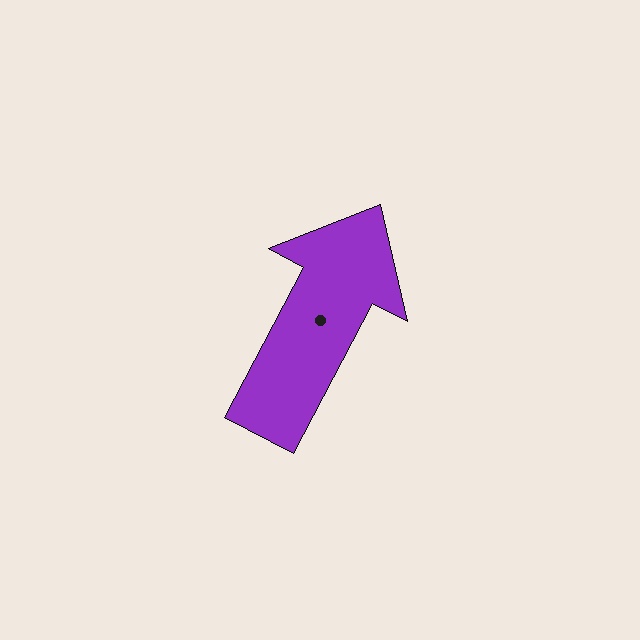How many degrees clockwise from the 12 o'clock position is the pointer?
Approximately 28 degrees.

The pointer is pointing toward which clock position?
Roughly 1 o'clock.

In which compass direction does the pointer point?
Northeast.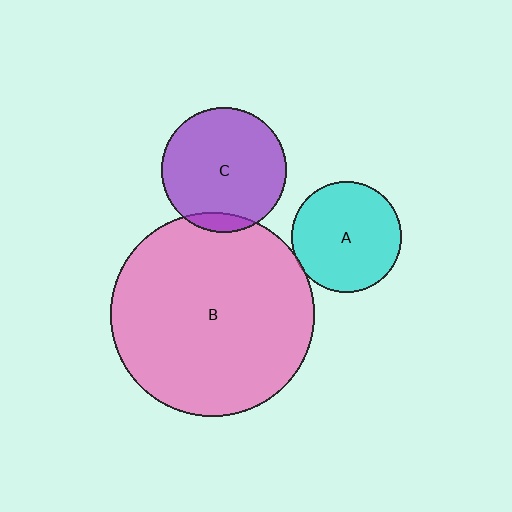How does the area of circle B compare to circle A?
Approximately 3.4 times.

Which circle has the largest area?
Circle B (pink).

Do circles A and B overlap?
Yes.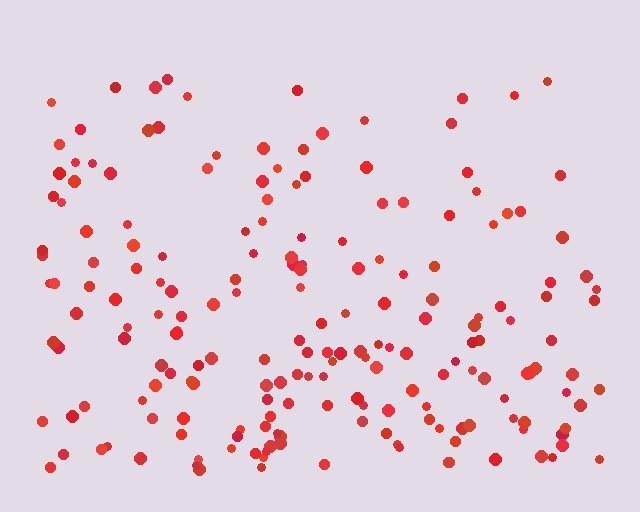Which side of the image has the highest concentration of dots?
The bottom.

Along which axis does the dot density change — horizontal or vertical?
Vertical.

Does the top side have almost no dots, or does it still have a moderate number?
Still a moderate number, just noticeably fewer than the bottom.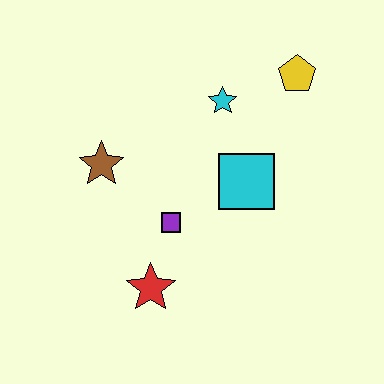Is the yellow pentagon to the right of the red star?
Yes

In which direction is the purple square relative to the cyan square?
The purple square is to the left of the cyan square.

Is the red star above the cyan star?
No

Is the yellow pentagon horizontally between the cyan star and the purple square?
No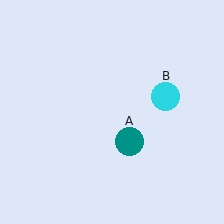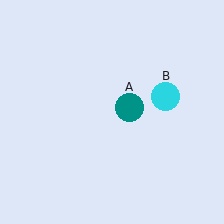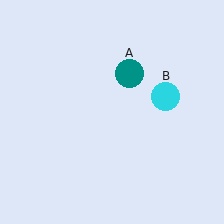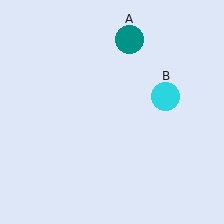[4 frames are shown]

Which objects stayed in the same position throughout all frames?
Cyan circle (object B) remained stationary.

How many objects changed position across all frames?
1 object changed position: teal circle (object A).